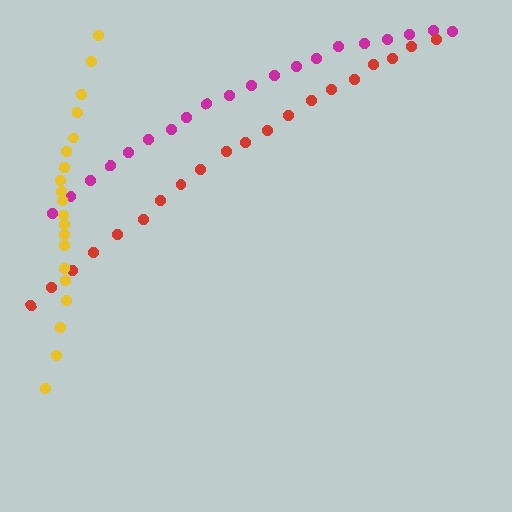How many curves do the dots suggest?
There are 3 distinct paths.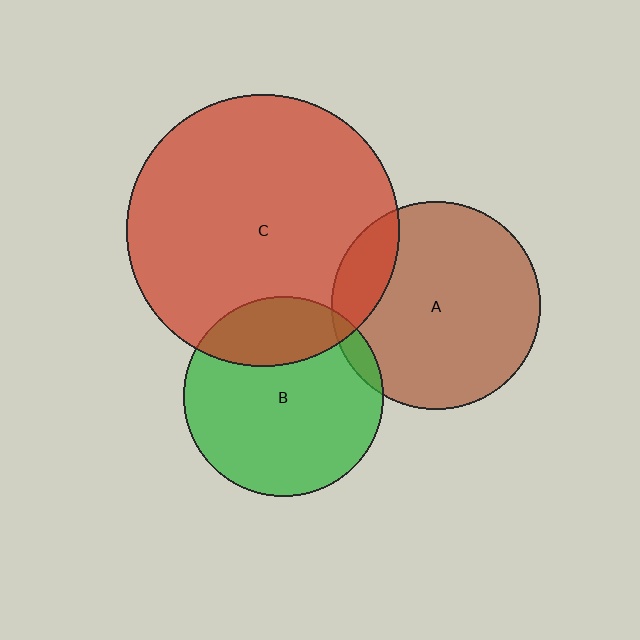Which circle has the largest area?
Circle C (red).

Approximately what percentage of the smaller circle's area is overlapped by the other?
Approximately 25%.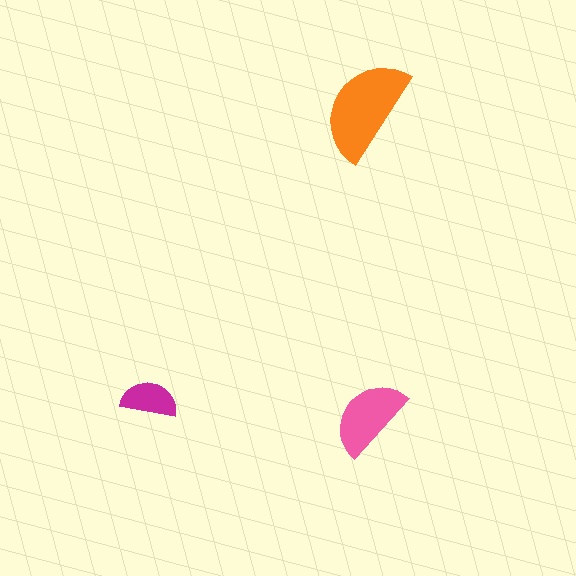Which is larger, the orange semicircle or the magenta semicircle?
The orange one.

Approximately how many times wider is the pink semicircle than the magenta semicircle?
About 1.5 times wider.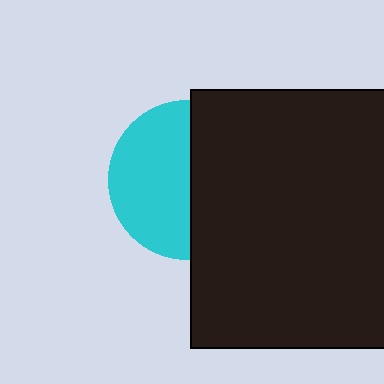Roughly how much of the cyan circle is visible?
About half of it is visible (roughly 52%).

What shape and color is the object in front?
The object in front is a black square.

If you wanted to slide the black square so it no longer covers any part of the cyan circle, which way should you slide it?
Slide it right — that is the most direct way to separate the two shapes.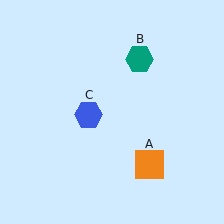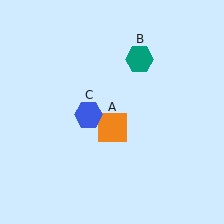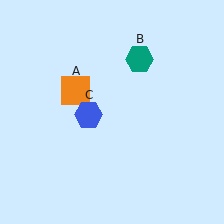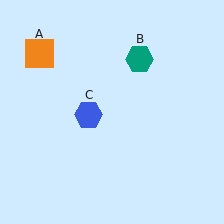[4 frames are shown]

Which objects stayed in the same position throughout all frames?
Teal hexagon (object B) and blue hexagon (object C) remained stationary.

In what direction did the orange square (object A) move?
The orange square (object A) moved up and to the left.